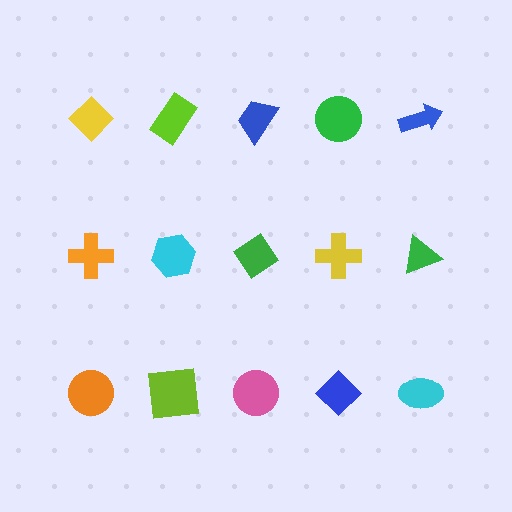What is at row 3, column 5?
A cyan ellipse.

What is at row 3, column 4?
A blue diamond.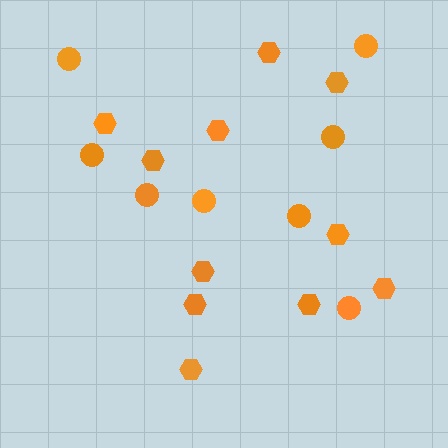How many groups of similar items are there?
There are 2 groups: one group of circles (8) and one group of hexagons (11).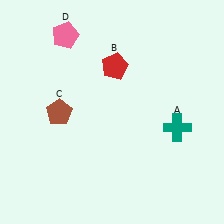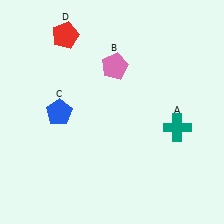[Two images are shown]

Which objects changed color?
B changed from red to pink. C changed from brown to blue. D changed from pink to red.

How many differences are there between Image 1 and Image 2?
There are 3 differences between the two images.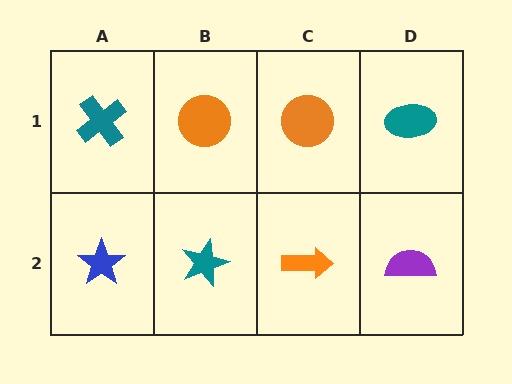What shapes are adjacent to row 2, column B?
An orange circle (row 1, column B), a blue star (row 2, column A), an orange arrow (row 2, column C).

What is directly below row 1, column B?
A teal star.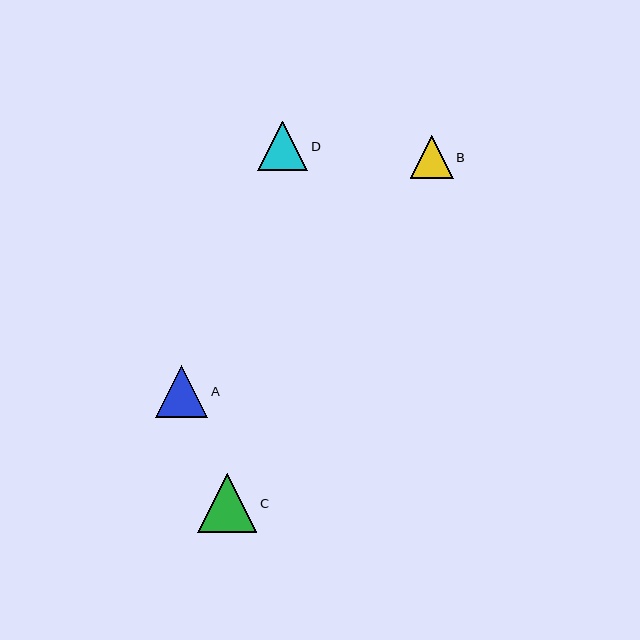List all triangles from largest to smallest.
From largest to smallest: C, A, D, B.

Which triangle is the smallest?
Triangle B is the smallest with a size of approximately 43 pixels.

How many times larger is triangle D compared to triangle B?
Triangle D is approximately 1.2 times the size of triangle B.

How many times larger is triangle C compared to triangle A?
Triangle C is approximately 1.1 times the size of triangle A.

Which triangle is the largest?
Triangle C is the largest with a size of approximately 59 pixels.